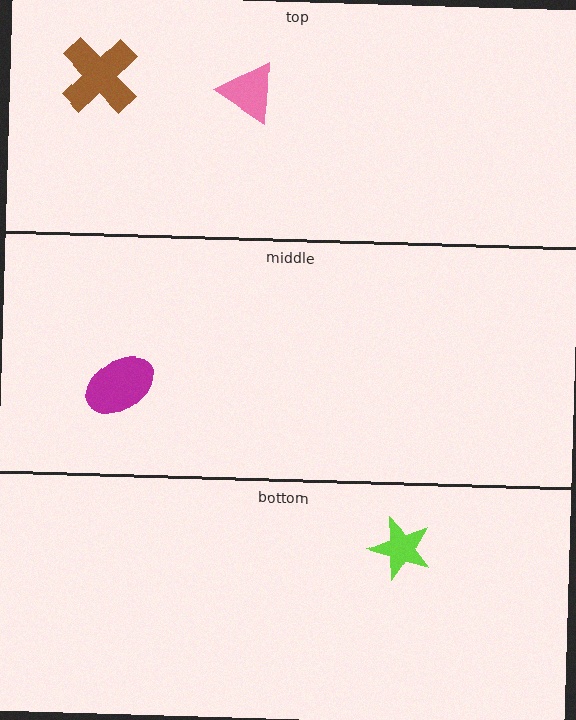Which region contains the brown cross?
The top region.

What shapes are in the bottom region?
The lime star.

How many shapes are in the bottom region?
1.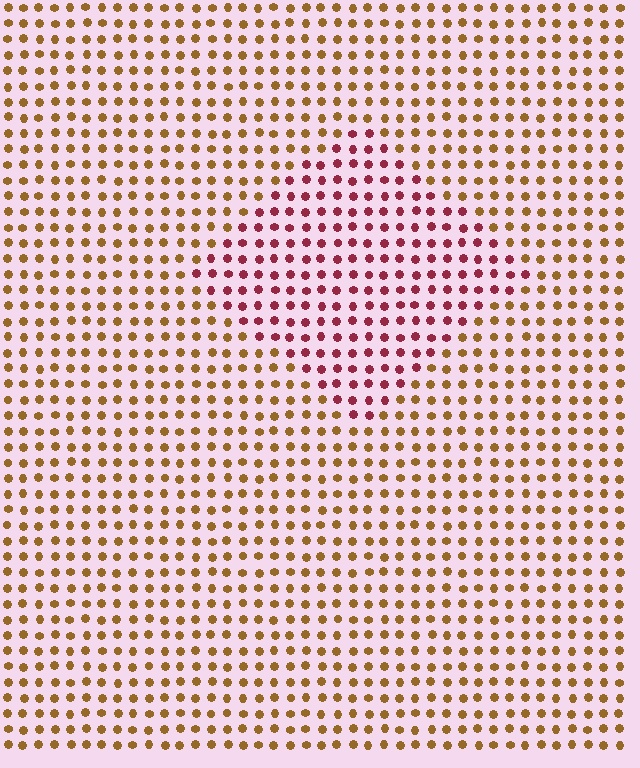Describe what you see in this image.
The image is filled with small brown elements in a uniform arrangement. A diamond-shaped region is visible where the elements are tinted to a slightly different hue, forming a subtle color boundary.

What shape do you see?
I see a diamond.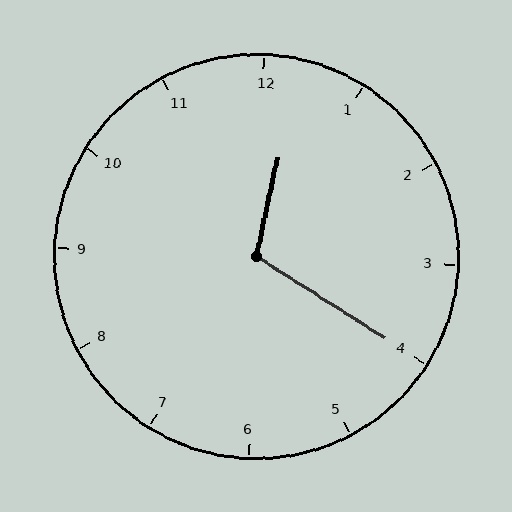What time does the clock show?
12:20.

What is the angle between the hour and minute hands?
Approximately 110 degrees.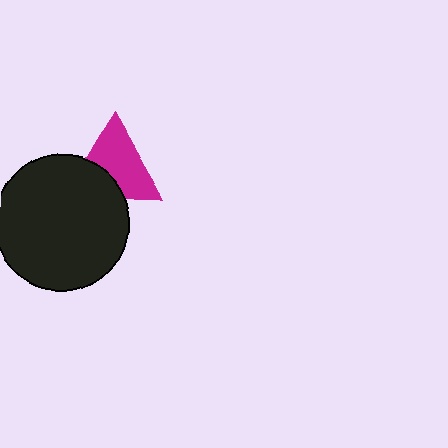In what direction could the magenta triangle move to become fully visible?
The magenta triangle could move up. That would shift it out from behind the black circle entirely.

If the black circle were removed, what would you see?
You would see the complete magenta triangle.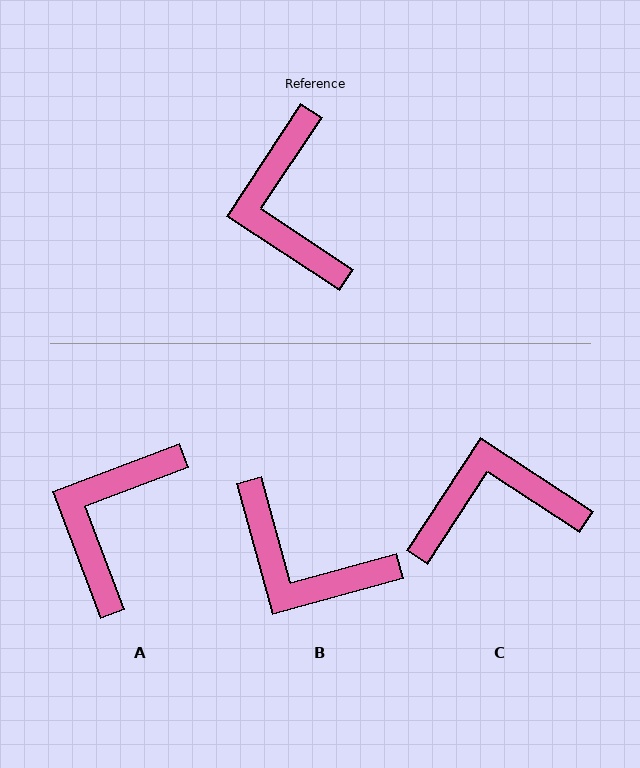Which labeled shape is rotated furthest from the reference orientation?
C, about 90 degrees away.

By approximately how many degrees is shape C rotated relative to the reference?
Approximately 90 degrees clockwise.